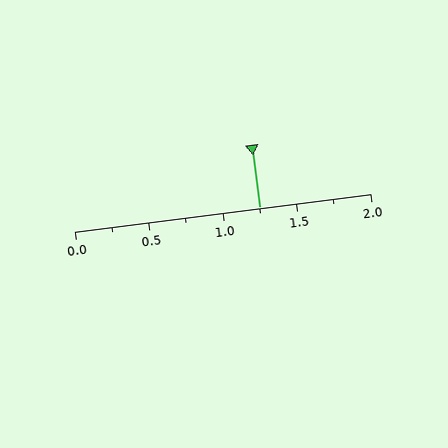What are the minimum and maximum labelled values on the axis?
The axis runs from 0.0 to 2.0.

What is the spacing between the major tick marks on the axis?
The major ticks are spaced 0.5 apart.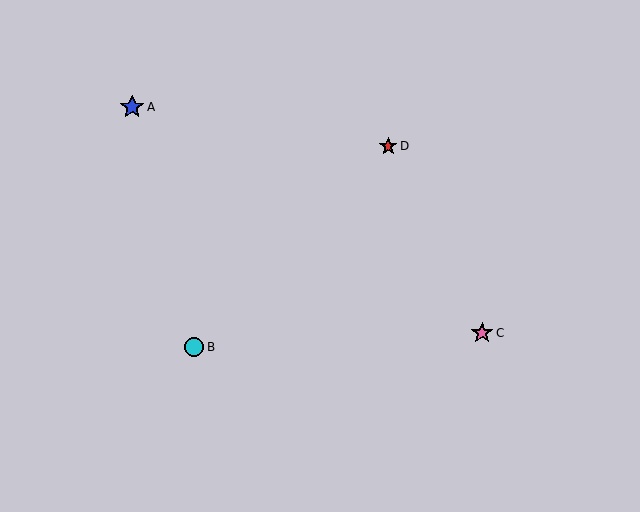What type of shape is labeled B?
Shape B is a cyan circle.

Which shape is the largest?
The blue star (labeled A) is the largest.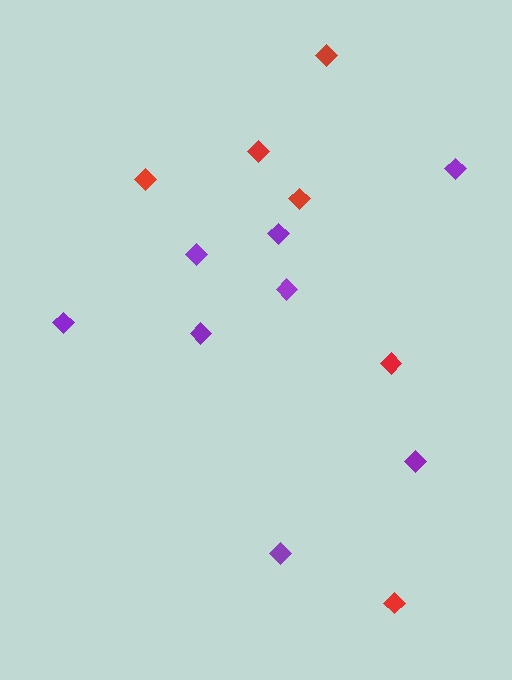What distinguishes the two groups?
There are 2 groups: one group of red diamonds (6) and one group of purple diamonds (8).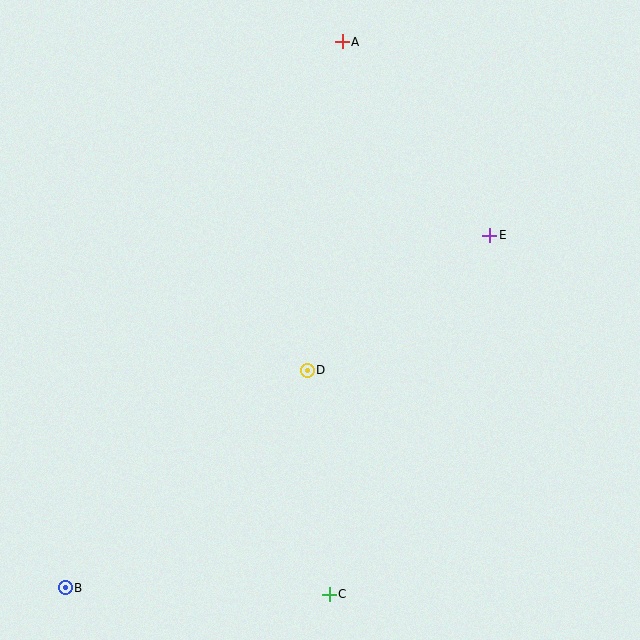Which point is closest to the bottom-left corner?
Point B is closest to the bottom-left corner.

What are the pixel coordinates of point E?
Point E is at (490, 235).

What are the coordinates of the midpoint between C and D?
The midpoint between C and D is at (318, 482).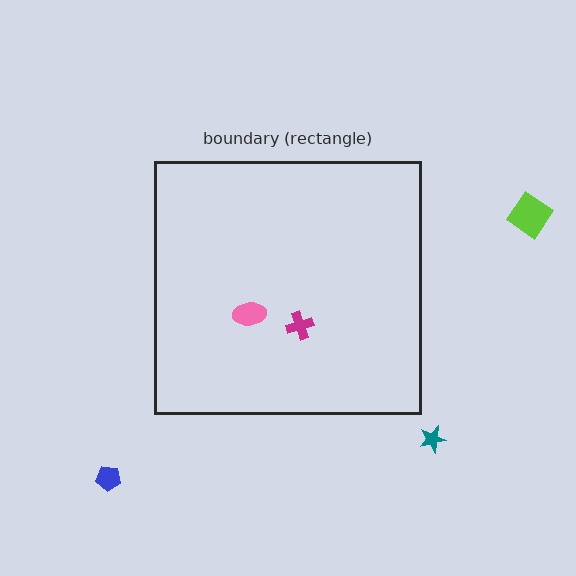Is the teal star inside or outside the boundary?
Outside.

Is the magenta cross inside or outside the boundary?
Inside.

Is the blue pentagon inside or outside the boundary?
Outside.